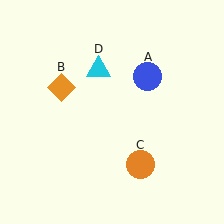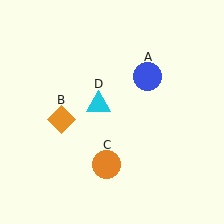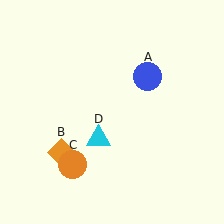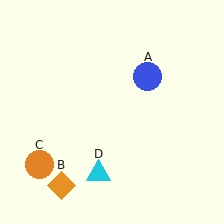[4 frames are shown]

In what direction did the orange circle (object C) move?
The orange circle (object C) moved left.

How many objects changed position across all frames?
3 objects changed position: orange diamond (object B), orange circle (object C), cyan triangle (object D).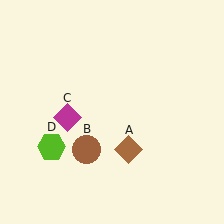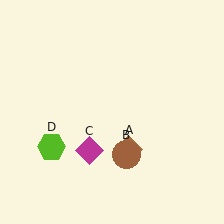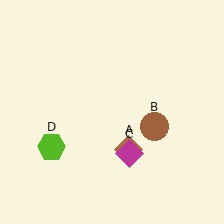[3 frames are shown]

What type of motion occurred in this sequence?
The brown circle (object B), magenta diamond (object C) rotated counterclockwise around the center of the scene.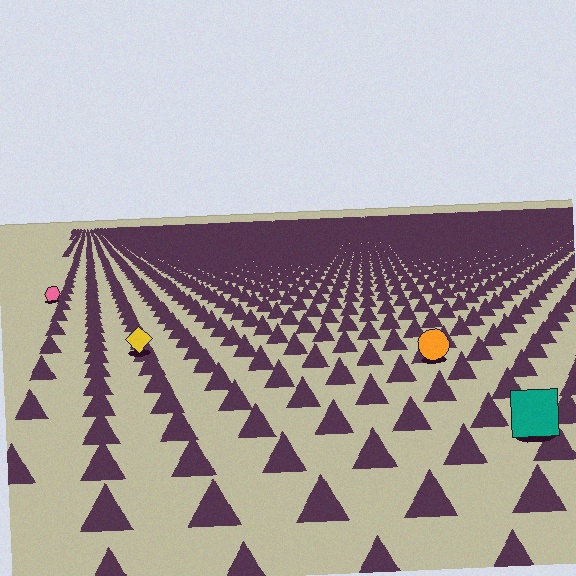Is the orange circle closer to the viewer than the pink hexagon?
Yes. The orange circle is closer — you can tell from the texture gradient: the ground texture is coarser near it.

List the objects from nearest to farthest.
From nearest to farthest: the teal square, the orange circle, the yellow diamond, the pink hexagon.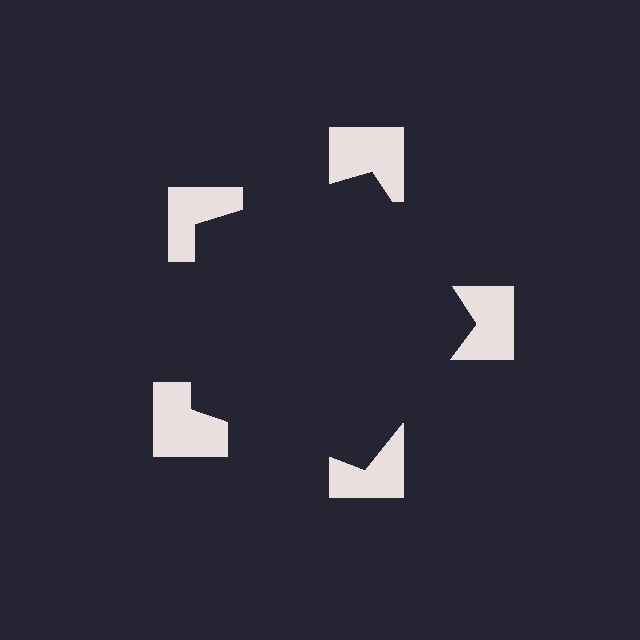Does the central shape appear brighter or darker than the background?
It typically appears slightly darker than the background, even though no actual brightness change is drawn.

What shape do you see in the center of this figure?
An illusory pentagon — its edges are inferred from the aligned wedge cuts in the notched squares, not physically drawn.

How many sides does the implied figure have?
5 sides.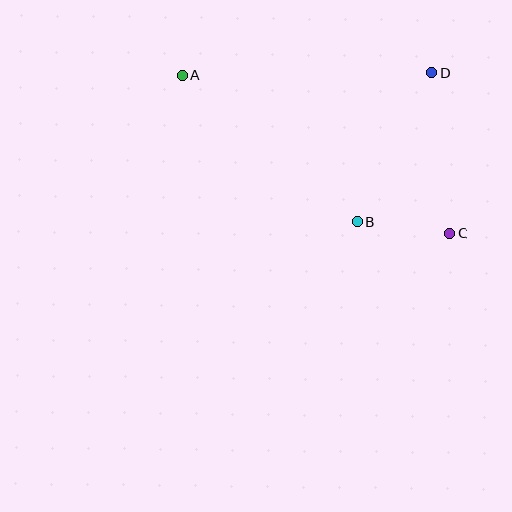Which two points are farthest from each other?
Points A and C are farthest from each other.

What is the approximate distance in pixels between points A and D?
The distance between A and D is approximately 250 pixels.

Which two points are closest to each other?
Points B and C are closest to each other.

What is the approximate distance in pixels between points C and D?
The distance between C and D is approximately 162 pixels.